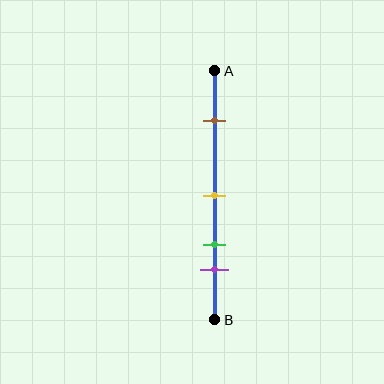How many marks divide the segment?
There are 4 marks dividing the segment.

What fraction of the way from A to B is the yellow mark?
The yellow mark is approximately 50% (0.5) of the way from A to B.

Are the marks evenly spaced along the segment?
No, the marks are not evenly spaced.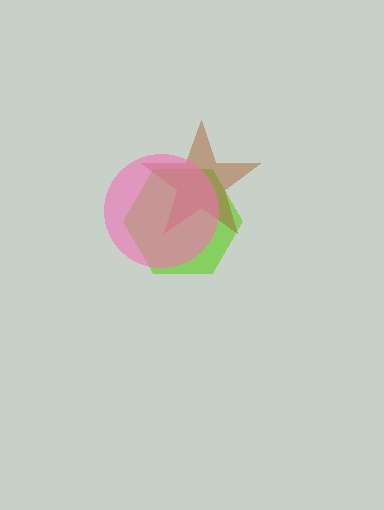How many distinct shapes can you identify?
There are 3 distinct shapes: a lime hexagon, a brown star, a pink circle.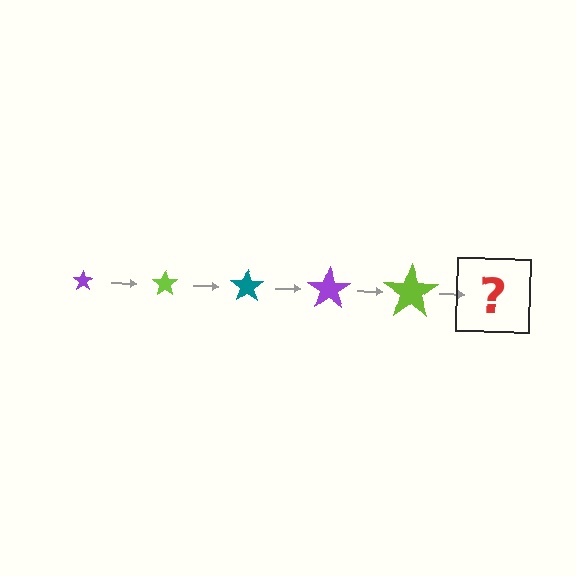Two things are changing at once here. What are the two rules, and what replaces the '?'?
The two rules are that the star grows larger each step and the color cycles through purple, lime, and teal. The '?' should be a teal star, larger than the previous one.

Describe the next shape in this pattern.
It should be a teal star, larger than the previous one.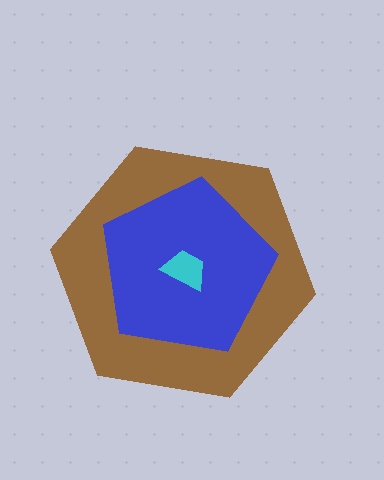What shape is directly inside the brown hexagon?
The blue pentagon.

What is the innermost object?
The cyan trapezoid.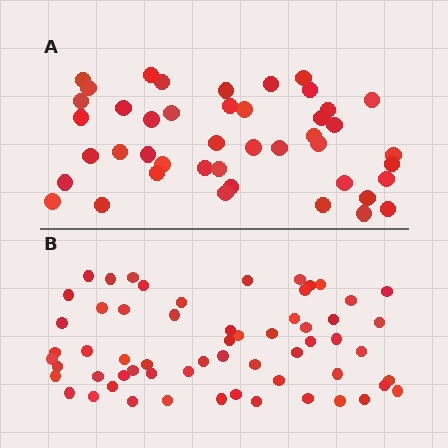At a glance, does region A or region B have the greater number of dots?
Region B (the bottom region) has more dots.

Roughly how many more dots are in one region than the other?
Region B has approximately 15 more dots than region A.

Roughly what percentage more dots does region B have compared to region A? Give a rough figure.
About 35% more.